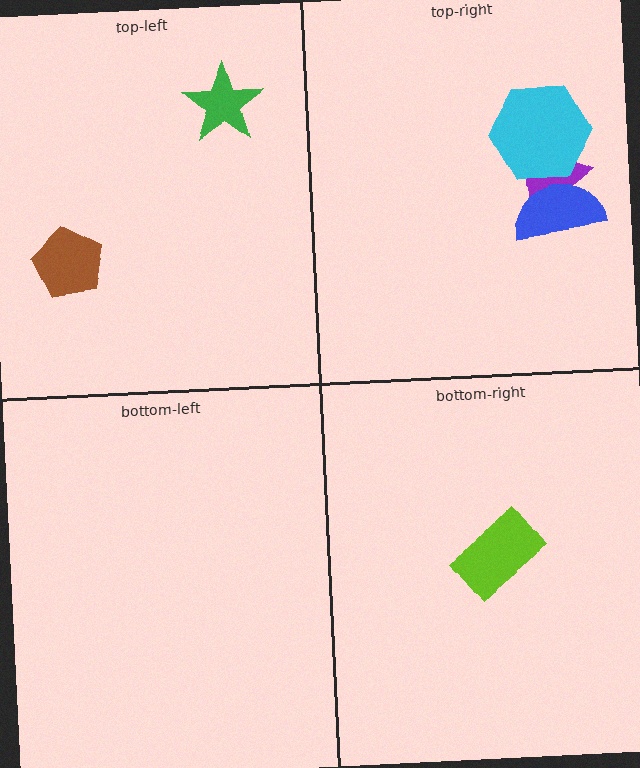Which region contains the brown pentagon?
The top-left region.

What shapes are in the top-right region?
The purple triangle, the cyan hexagon, the blue semicircle.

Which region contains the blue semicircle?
The top-right region.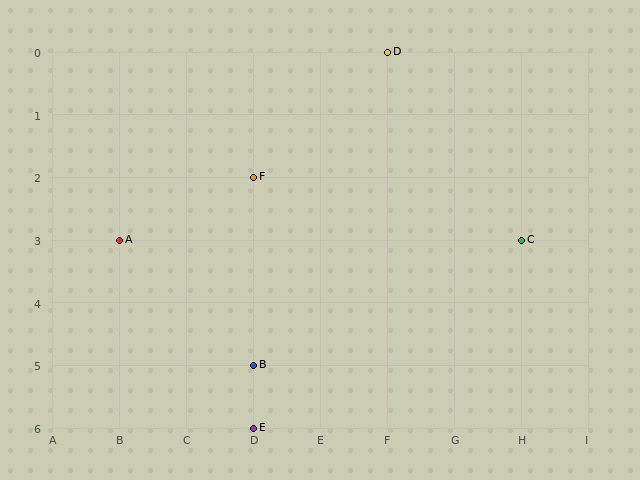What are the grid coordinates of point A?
Point A is at grid coordinates (B, 3).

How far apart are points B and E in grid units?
Points B and E are 1 row apart.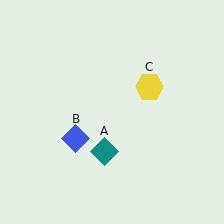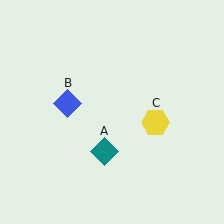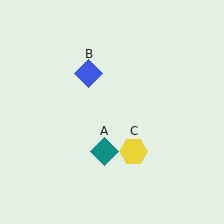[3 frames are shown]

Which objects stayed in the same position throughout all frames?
Teal diamond (object A) remained stationary.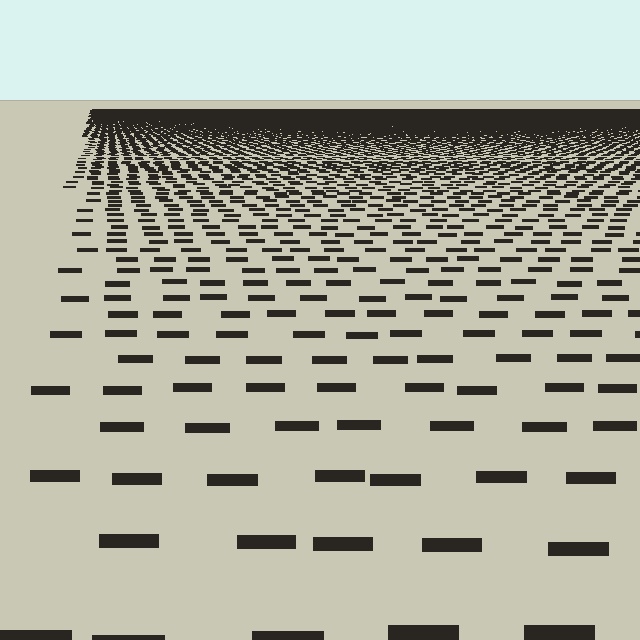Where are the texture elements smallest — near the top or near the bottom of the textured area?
Near the top.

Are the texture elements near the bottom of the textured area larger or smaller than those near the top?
Larger. Near the bottom, elements are closer to the viewer and appear at a bigger on-screen size.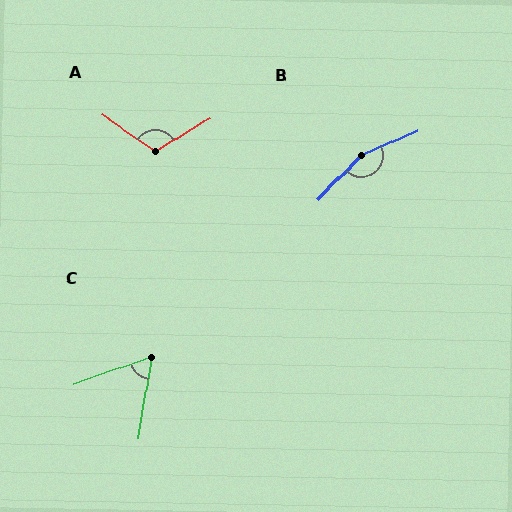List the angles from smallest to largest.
C (61°), A (114°), B (158°).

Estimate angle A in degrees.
Approximately 114 degrees.